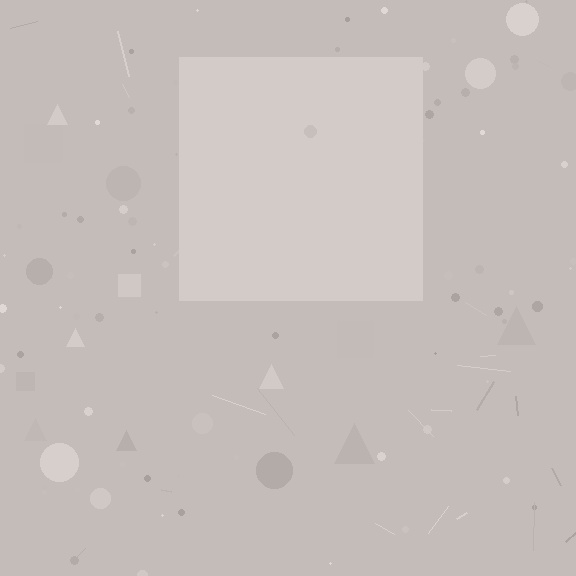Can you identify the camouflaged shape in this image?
The camouflaged shape is a square.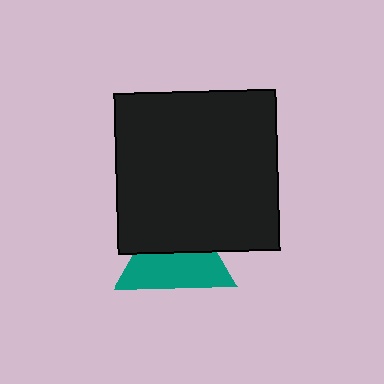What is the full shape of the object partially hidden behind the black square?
The partially hidden object is a teal triangle.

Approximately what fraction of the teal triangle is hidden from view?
Roughly 47% of the teal triangle is hidden behind the black square.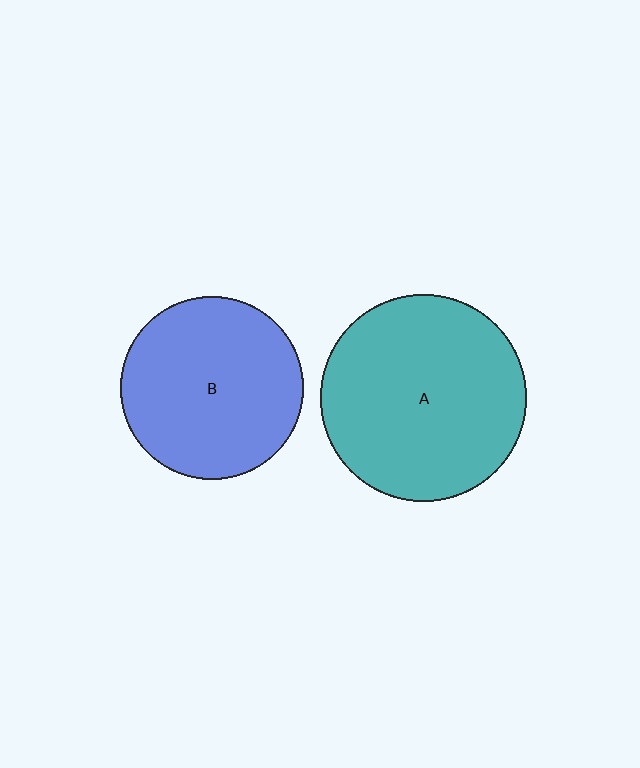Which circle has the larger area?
Circle A (teal).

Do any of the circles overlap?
No, none of the circles overlap.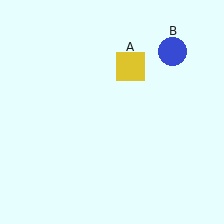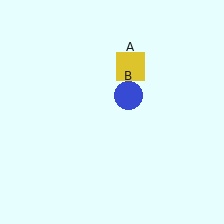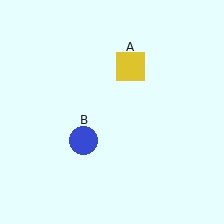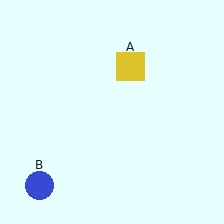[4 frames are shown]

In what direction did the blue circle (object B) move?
The blue circle (object B) moved down and to the left.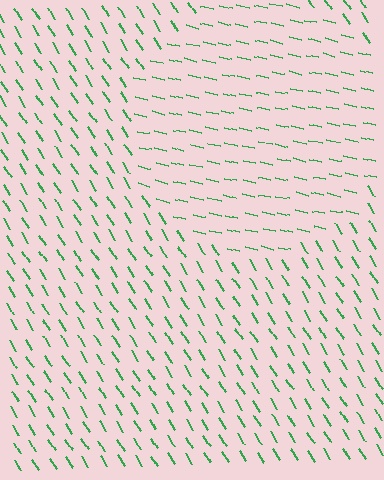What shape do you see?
I see a circle.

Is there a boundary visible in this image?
Yes, there is a texture boundary formed by a change in line orientation.